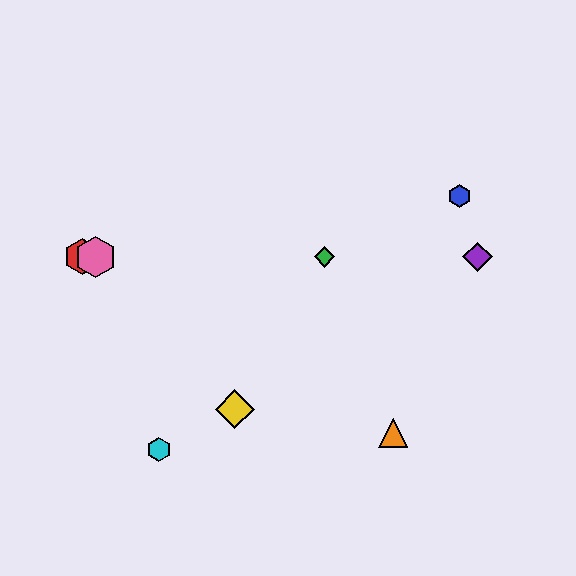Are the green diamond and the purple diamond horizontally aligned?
Yes, both are at y≈257.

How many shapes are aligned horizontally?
4 shapes (the red hexagon, the green diamond, the purple diamond, the pink hexagon) are aligned horizontally.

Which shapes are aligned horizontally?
The red hexagon, the green diamond, the purple diamond, the pink hexagon are aligned horizontally.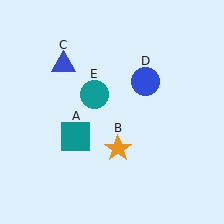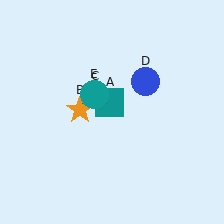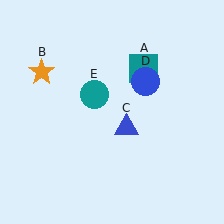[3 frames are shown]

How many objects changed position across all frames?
3 objects changed position: teal square (object A), orange star (object B), blue triangle (object C).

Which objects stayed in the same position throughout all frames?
Blue circle (object D) and teal circle (object E) remained stationary.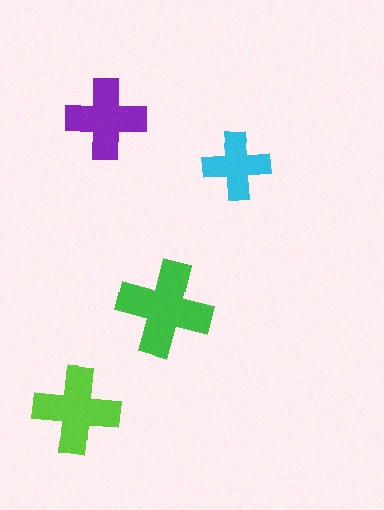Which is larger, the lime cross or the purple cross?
The lime one.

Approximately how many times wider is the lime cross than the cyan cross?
About 1.5 times wider.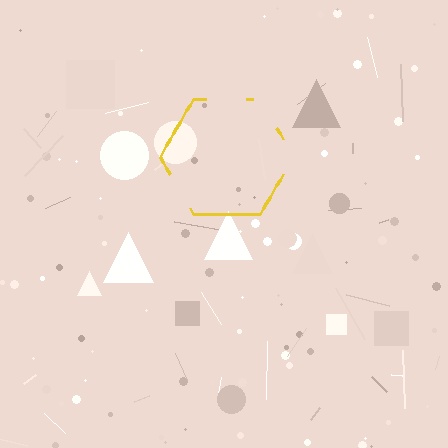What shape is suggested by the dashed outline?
The dashed outline suggests a hexagon.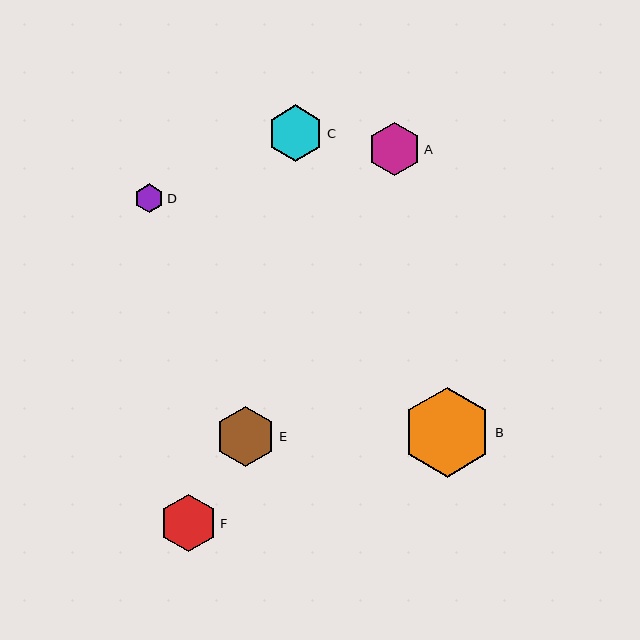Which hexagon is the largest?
Hexagon B is the largest with a size of approximately 89 pixels.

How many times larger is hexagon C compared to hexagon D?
Hexagon C is approximately 1.9 times the size of hexagon D.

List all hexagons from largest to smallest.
From largest to smallest: B, E, F, C, A, D.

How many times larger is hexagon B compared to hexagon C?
Hexagon B is approximately 1.6 times the size of hexagon C.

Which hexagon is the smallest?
Hexagon D is the smallest with a size of approximately 29 pixels.